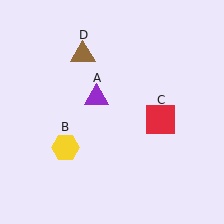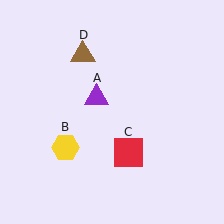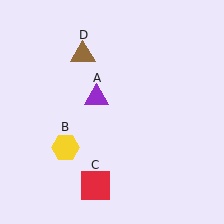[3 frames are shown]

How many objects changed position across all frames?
1 object changed position: red square (object C).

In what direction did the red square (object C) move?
The red square (object C) moved down and to the left.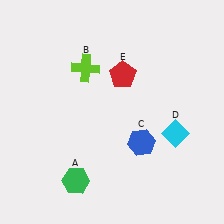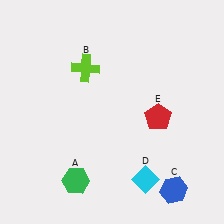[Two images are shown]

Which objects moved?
The objects that moved are: the blue hexagon (C), the cyan diamond (D), the red pentagon (E).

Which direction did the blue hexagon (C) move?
The blue hexagon (C) moved down.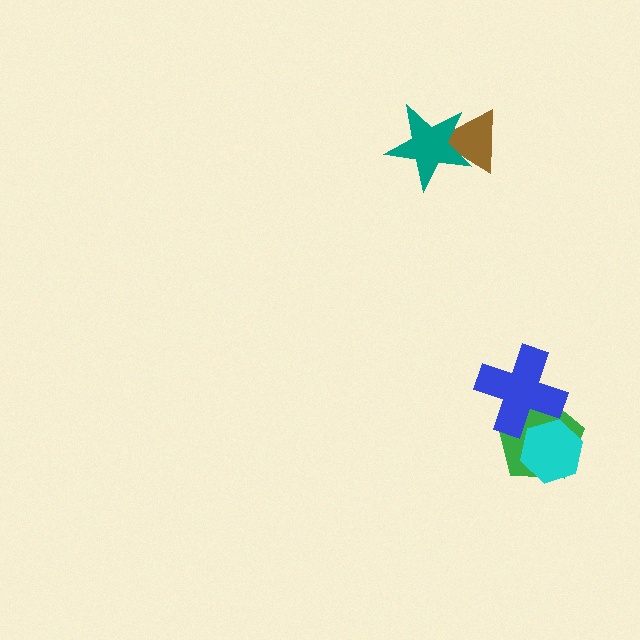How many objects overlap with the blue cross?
2 objects overlap with the blue cross.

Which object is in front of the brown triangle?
The teal star is in front of the brown triangle.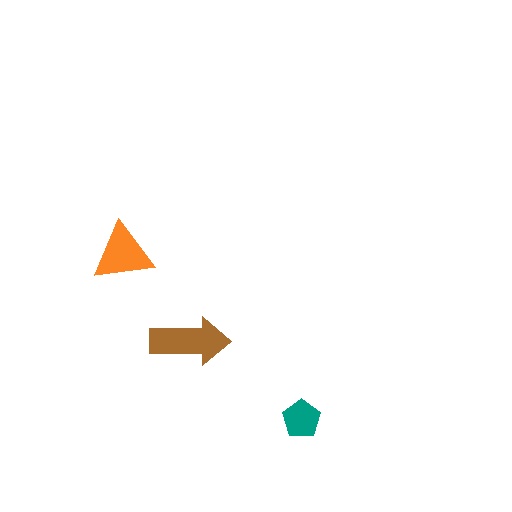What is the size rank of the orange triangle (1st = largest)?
2nd.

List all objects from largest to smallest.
The brown arrow, the orange triangle, the teal pentagon.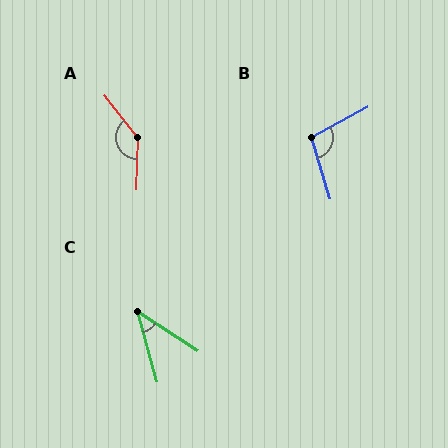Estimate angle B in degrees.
Approximately 101 degrees.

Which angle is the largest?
A, at approximately 139 degrees.